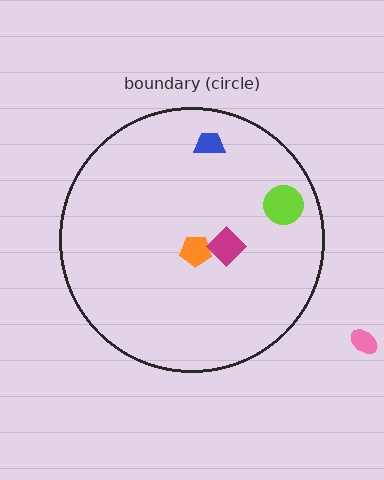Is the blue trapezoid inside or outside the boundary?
Inside.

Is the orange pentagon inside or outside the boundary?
Inside.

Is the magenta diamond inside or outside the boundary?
Inside.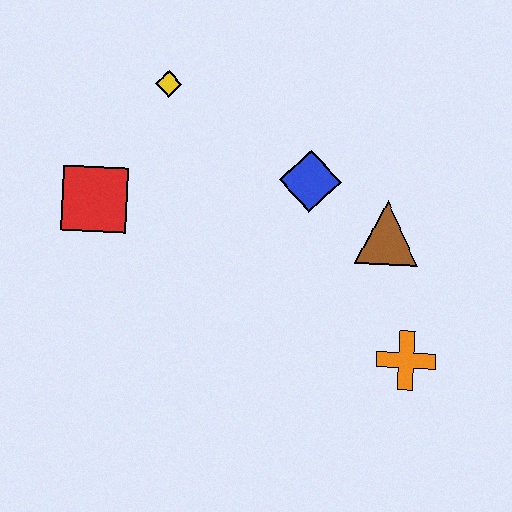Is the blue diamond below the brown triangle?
No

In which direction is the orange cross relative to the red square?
The orange cross is to the right of the red square.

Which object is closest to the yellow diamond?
The red square is closest to the yellow diamond.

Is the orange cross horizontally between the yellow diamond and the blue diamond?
No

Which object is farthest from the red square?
The orange cross is farthest from the red square.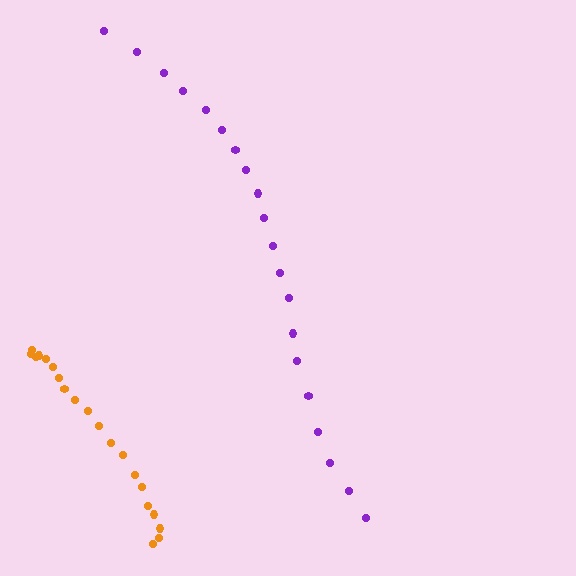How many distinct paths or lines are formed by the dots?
There are 2 distinct paths.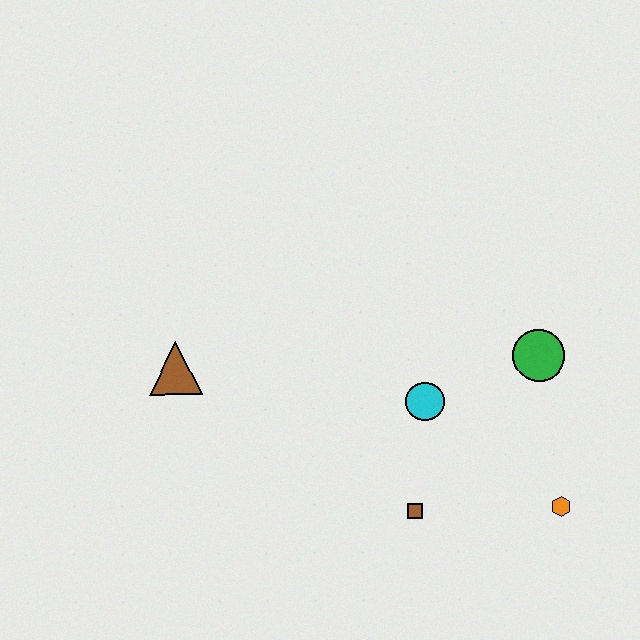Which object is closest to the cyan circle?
The brown square is closest to the cyan circle.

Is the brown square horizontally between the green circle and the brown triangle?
Yes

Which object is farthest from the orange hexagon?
The brown triangle is farthest from the orange hexagon.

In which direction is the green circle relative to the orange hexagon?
The green circle is above the orange hexagon.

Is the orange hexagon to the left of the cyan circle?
No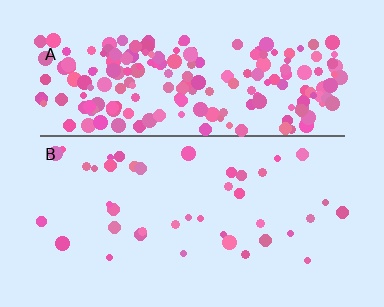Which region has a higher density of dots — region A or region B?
A (the top).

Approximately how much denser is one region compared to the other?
Approximately 5.4× — region A over region B.